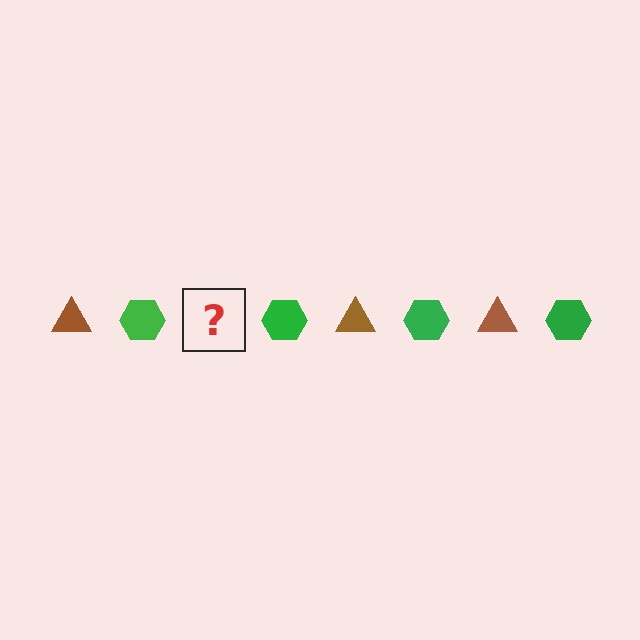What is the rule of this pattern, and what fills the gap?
The rule is that the pattern alternates between brown triangle and green hexagon. The gap should be filled with a brown triangle.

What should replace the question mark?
The question mark should be replaced with a brown triangle.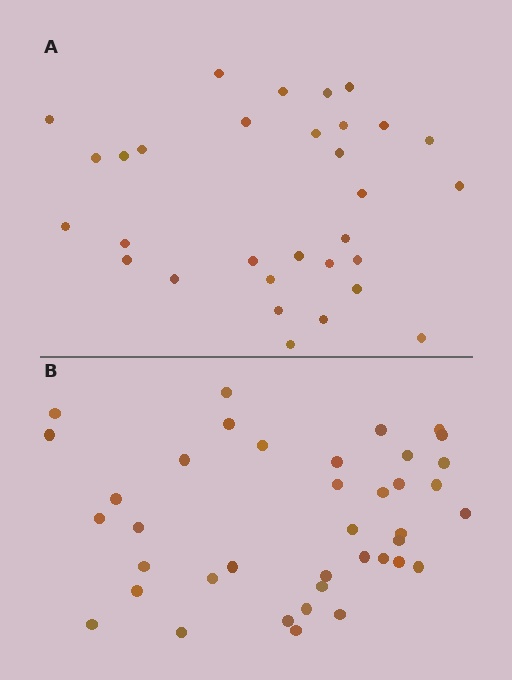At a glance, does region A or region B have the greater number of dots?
Region B (the bottom region) has more dots.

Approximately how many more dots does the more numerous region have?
Region B has roughly 8 or so more dots than region A.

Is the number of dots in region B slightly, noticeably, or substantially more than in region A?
Region B has noticeably more, but not dramatically so. The ratio is roughly 1.3 to 1.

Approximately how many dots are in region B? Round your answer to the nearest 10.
About 40 dots. (The exact count is 39, which rounds to 40.)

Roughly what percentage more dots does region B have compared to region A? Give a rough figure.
About 25% more.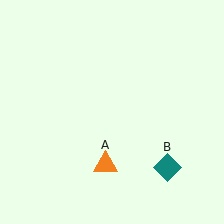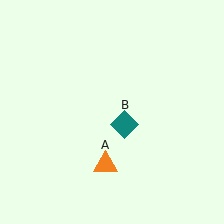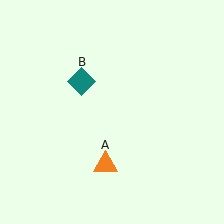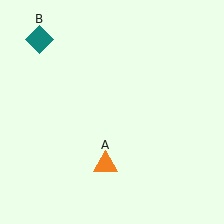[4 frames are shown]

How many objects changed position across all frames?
1 object changed position: teal diamond (object B).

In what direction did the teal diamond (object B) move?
The teal diamond (object B) moved up and to the left.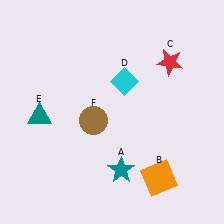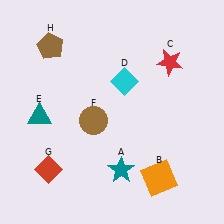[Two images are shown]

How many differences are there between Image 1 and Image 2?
There are 2 differences between the two images.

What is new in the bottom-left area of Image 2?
A red diamond (G) was added in the bottom-left area of Image 2.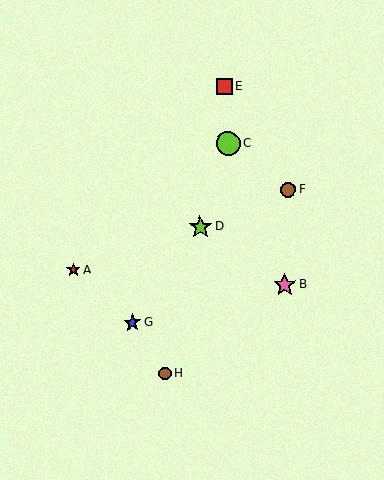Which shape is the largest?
The lime circle (labeled C) is the largest.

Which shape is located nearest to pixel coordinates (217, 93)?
The red square (labeled E) at (224, 87) is nearest to that location.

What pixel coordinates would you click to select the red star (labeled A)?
Click at (73, 270) to select the red star A.